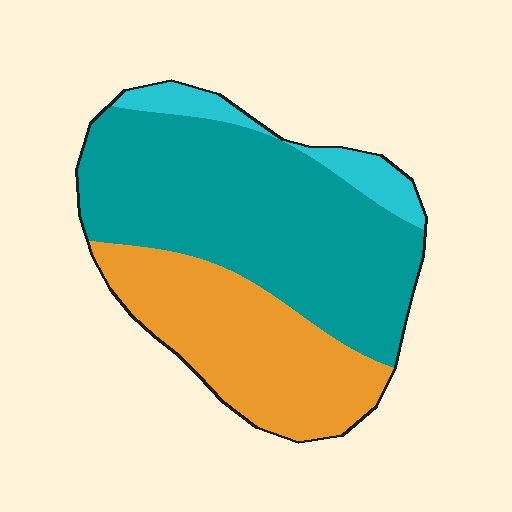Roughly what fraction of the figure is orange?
Orange covers about 35% of the figure.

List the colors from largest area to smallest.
From largest to smallest: teal, orange, cyan.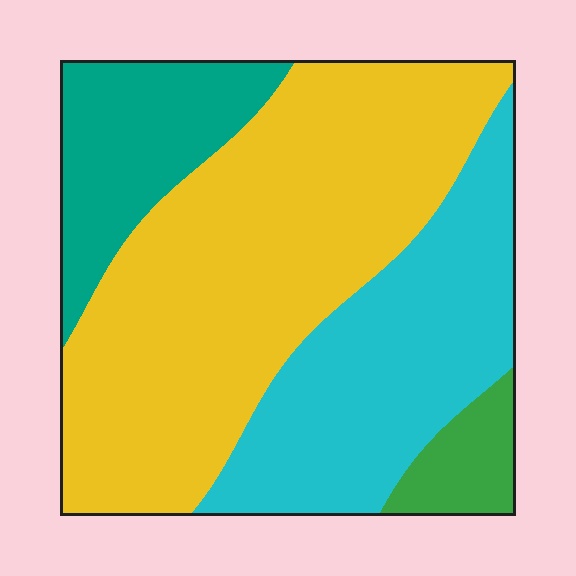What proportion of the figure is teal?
Teal covers roughly 15% of the figure.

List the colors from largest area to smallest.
From largest to smallest: yellow, cyan, teal, green.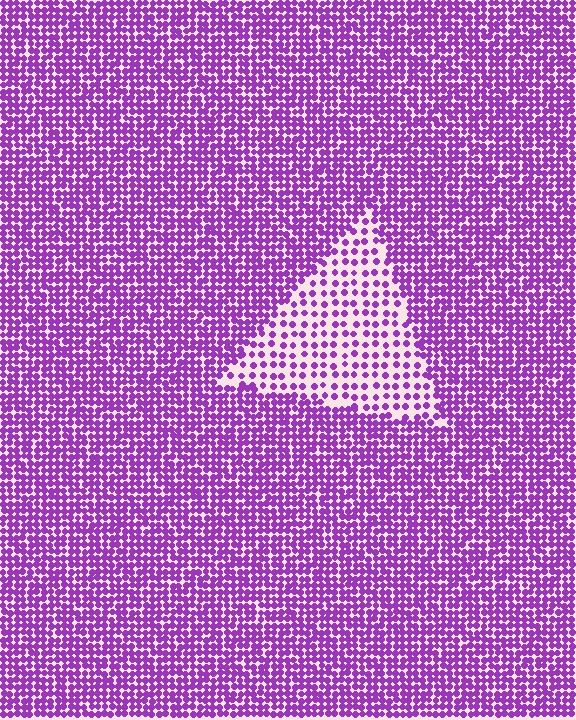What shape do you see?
I see a triangle.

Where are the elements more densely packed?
The elements are more densely packed outside the triangle boundary.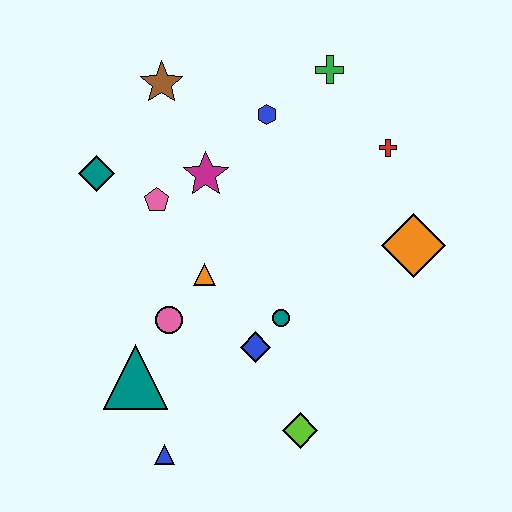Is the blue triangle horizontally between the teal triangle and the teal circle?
Yes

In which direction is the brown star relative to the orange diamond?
The brown star is to the left of the orange diamond.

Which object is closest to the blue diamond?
The teal circle is closest to the blue diamond.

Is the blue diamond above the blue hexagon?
No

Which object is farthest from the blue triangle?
The green cross is farthest from the blue triangle.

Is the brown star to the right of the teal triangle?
Yes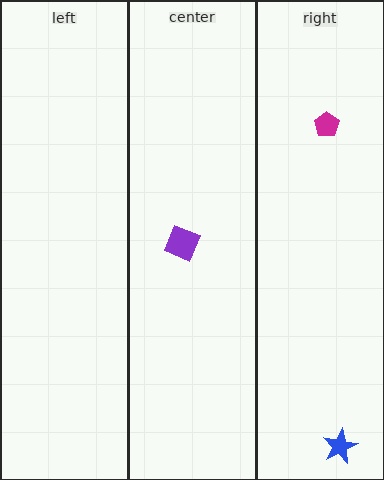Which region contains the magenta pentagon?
The right region.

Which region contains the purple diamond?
The center region.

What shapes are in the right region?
The blue star, the magenta pentagon.